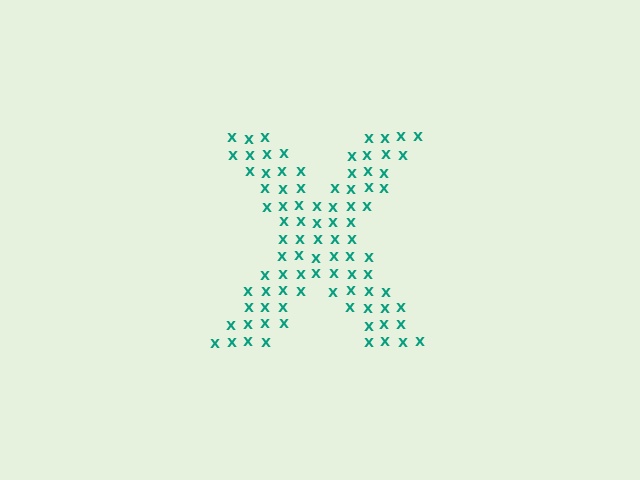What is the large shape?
The large shape is the letter X.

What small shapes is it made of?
It is made of small letter X's.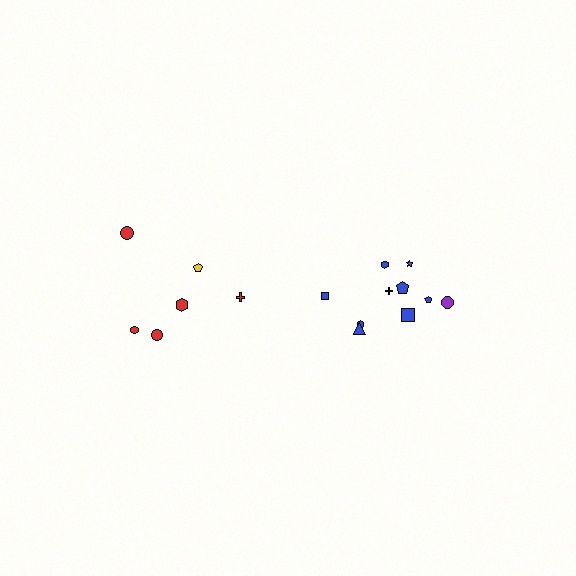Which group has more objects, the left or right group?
The right group.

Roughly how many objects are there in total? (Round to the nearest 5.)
Roughly 15 objects in total.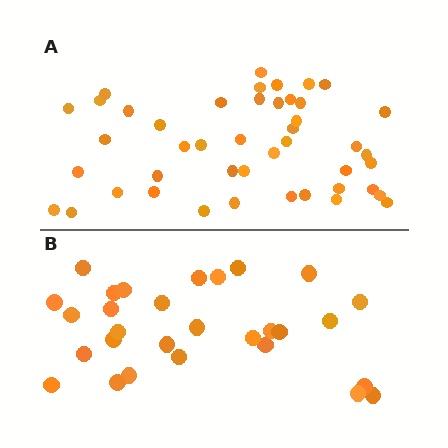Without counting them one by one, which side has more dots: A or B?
Region A (the top region) has more dots.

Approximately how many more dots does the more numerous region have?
Region A has approximately 15 more dots than region B.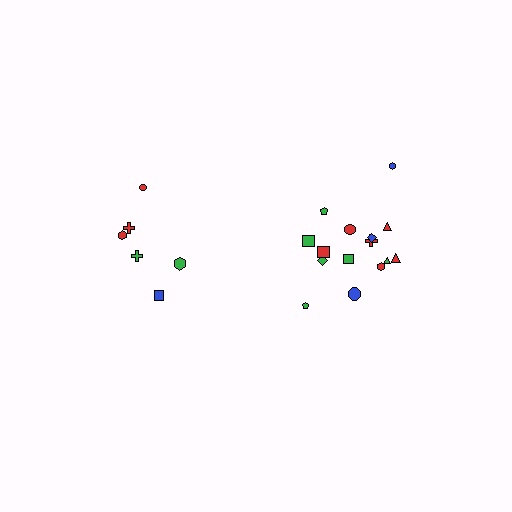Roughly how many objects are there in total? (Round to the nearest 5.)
Roughly 20 objects in total.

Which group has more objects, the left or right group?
The right group.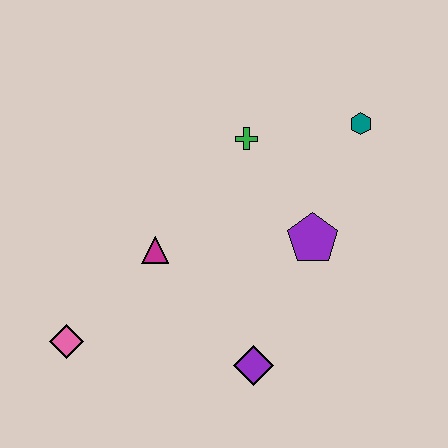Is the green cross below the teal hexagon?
Yes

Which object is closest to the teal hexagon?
The green cross is closest to the teal hexagon.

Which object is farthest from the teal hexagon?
The pink diamond is farthest from the teal hexagon.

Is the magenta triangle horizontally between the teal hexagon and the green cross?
No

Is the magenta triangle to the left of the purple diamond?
Yes